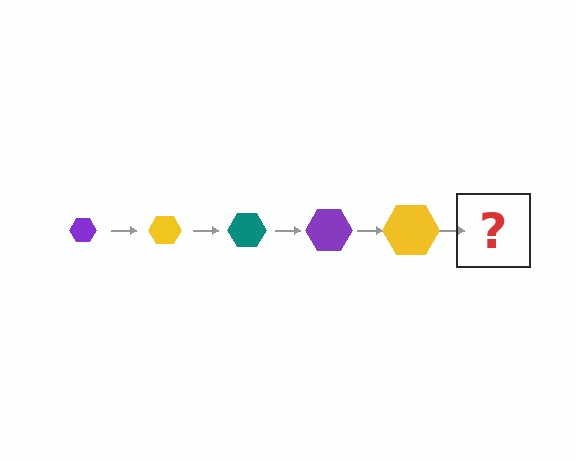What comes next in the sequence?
The next element should be a teal hexagon, larger than the previous one.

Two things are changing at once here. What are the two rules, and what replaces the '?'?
The two rules are that the hexagon grows larger each step and the color cycles through purple, yellow, and teal. The '?' should be a teal hexagon, larger than the previous one.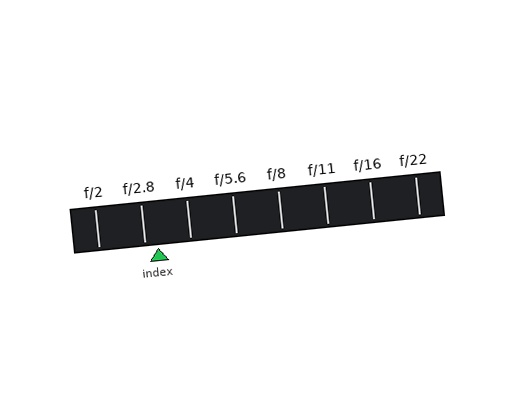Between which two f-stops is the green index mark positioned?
The index mark is between f/2.8 and f/4.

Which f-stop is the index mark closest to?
The index mark is closest to f/2.8.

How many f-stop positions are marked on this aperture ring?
There are 8 f-stop positions marked.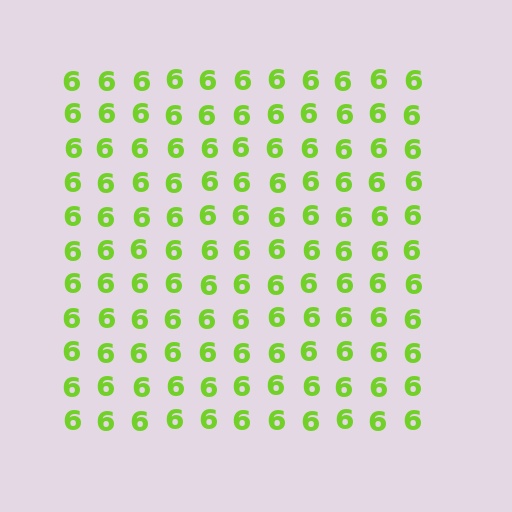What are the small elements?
The small elements are digit 6's.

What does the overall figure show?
The overall figure shows a square.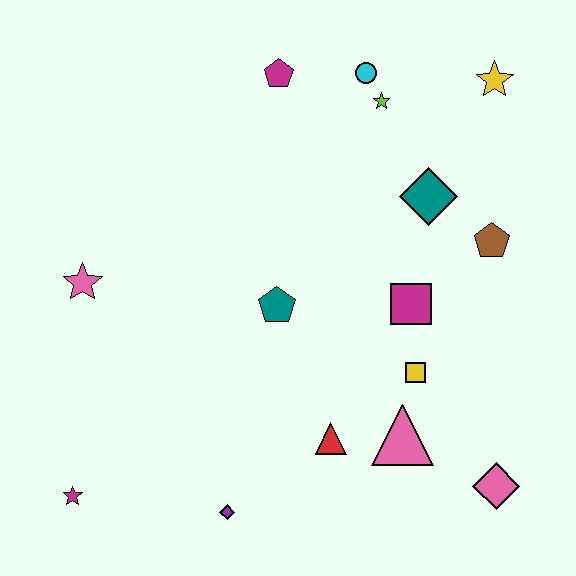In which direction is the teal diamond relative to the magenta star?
The teal diamond is to the right of the magenta star.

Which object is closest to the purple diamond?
The red triangle is closest to the purple diamond.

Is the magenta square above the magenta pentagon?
No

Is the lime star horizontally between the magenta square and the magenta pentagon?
Yes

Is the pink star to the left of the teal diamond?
Yes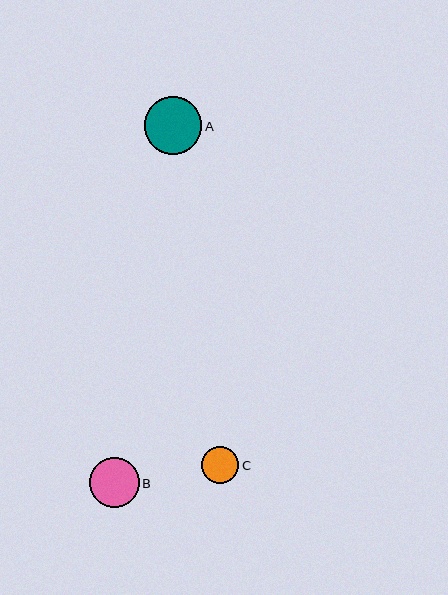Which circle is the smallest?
Circle C is the smallest with a size of approximately 37 pixels.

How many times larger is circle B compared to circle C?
Circle B is approximately 1.3 times the size of circle C.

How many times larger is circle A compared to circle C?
Circle A is approximately 1.6 times the size of circle C.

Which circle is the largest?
Circle A is the largest with a size of approximately 57 pixels.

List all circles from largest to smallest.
From largest to smallest: A, B, C.